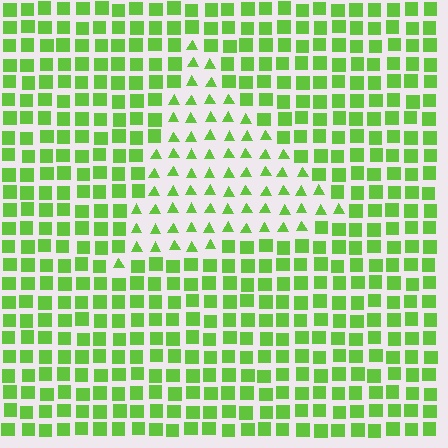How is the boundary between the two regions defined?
The boundary is defined by a change in element shape: triangles inside vs. squares outside. All elements share the same color and spacing.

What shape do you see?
I see a triangle.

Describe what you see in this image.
The image is filled with small lime elements arranged in a uniform grid. A triangle-shaped region contains triangles, while the surrounding area contains squares. The boundary is defined purely by the change in element shape.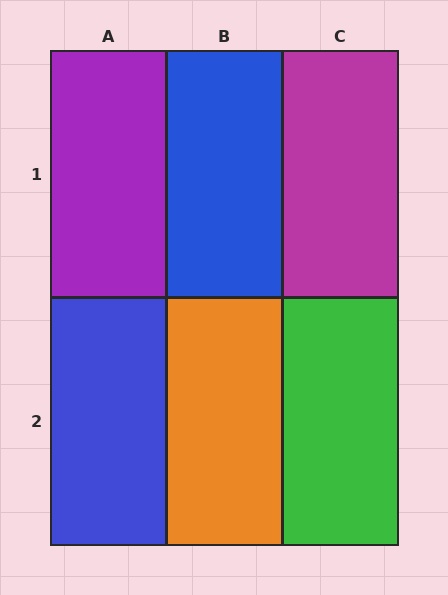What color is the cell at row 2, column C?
Green.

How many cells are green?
1 cell is green.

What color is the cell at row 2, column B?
Orange.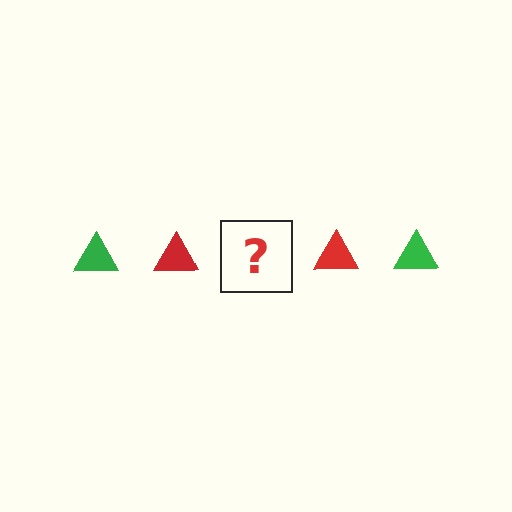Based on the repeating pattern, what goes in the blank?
The blank should be a green triangle.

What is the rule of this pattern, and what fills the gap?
The rule is that the pattern cycles through green, red triangles. The gap should be filled with a green triangle.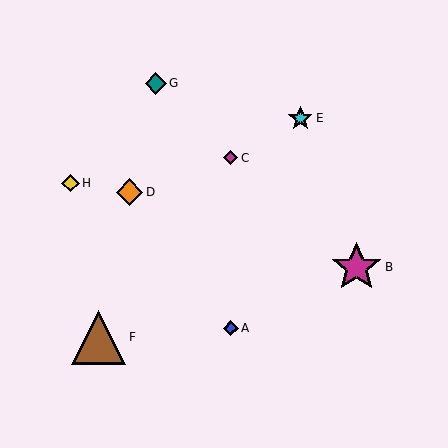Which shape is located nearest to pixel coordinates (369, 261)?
The magenta star (labeled B) at (357, 267) is nearest to that location.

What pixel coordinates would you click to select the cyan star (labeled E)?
Click at (300, 118) to select the cyan star E.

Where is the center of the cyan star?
The center of the cyan star is at (300, 118).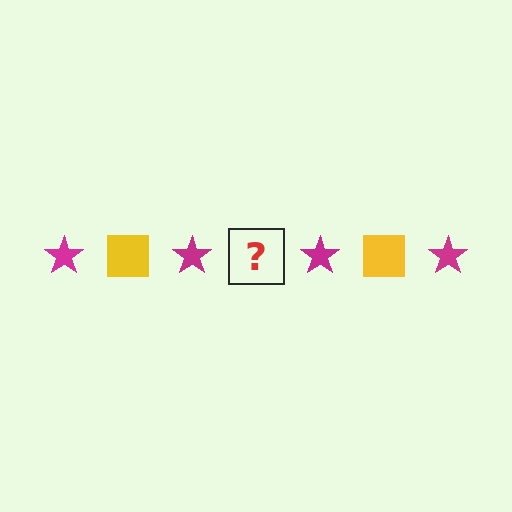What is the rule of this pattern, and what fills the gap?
The rule is that the pattern alternates between magenta star and yellow square. The gap should be filled with a yellow square.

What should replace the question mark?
The question mark should be replaced with a yellow square.